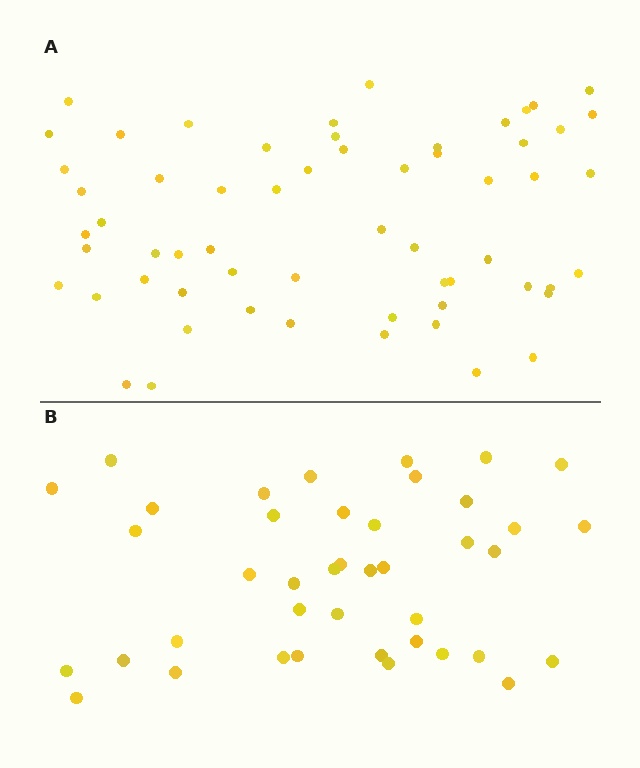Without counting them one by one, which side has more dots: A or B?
Region A (the top region) has more dots.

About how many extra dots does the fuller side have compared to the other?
Region A has approximately 20 more dots than region B.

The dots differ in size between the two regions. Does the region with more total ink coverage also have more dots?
No. Region B has more total ink coverage because its dots are larger, but region A actually contains more individual dots. Total area can be misleading — the number of items is what matters here.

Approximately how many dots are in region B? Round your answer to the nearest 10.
About 40 dots. (The exact count is 41, which rounds to 40.)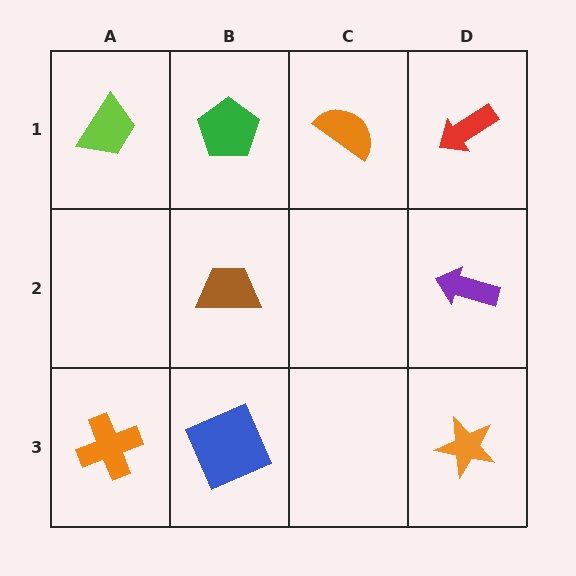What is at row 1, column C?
An orange semicircle.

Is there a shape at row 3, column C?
No, that cell is empty.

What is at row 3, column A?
An orange cross.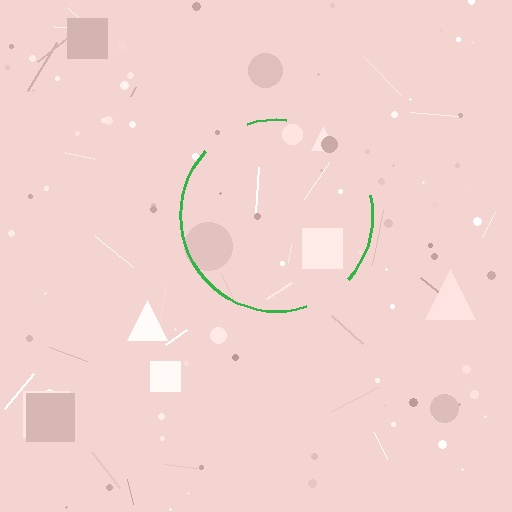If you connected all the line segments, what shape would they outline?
They would outline a circle.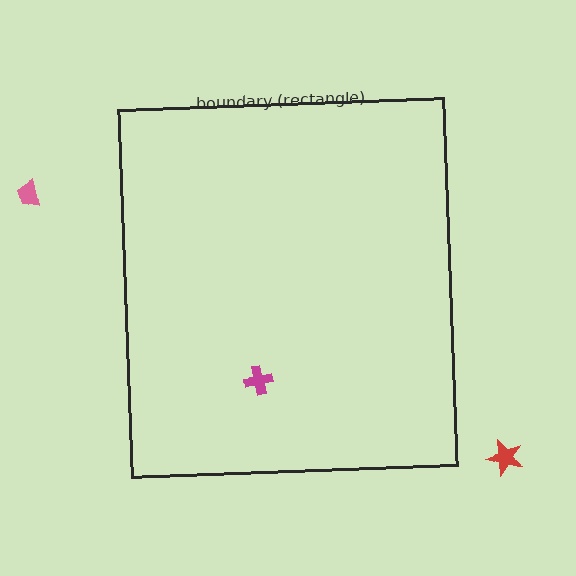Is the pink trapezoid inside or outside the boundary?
Outside.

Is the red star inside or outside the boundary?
Outside.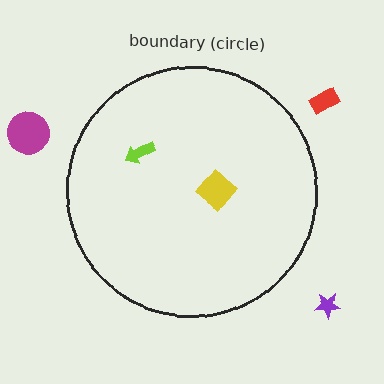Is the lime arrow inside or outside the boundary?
Inside.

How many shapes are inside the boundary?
2 inside, 3 outside.